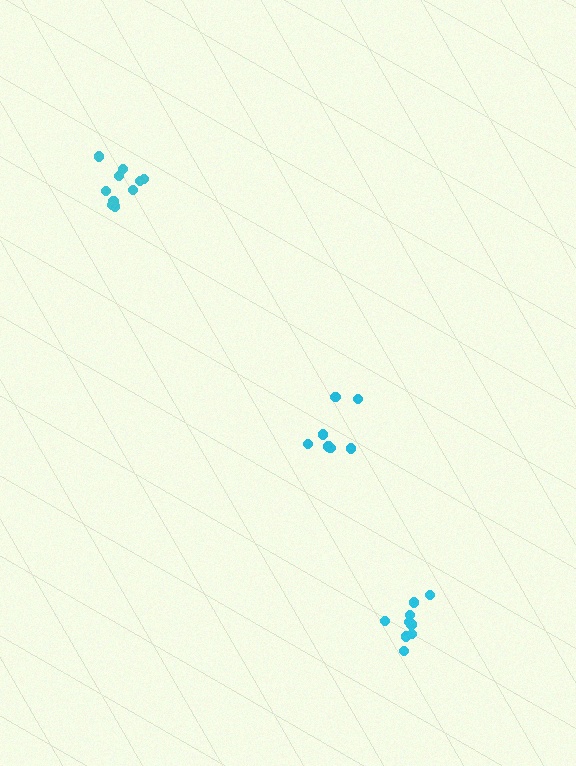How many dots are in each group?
Group 1: 7 dots, Group 2: 9 dots, Group 3: 10 dots (26 total).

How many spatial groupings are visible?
There are 3 spatial groupings.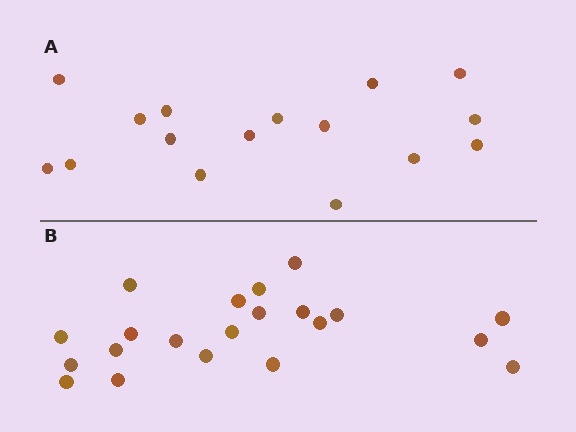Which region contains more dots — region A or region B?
Region B (the bottom region) has more dots.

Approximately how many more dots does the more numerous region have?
Region B has about 5 more dots than region A.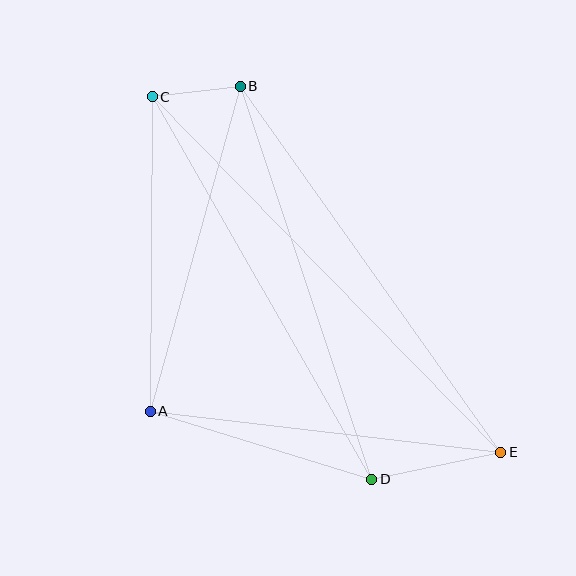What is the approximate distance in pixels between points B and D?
The distance between B and D is approximately 414 pixels.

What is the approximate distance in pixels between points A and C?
The distance between A and C is approximately 315 pixels.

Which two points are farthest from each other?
Points C and E are farthest from each other.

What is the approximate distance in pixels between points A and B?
The distance between A and B is approximately 337 pixels.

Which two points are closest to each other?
Points B and C are closest to each other.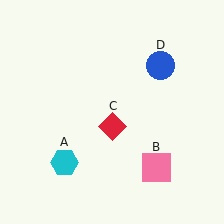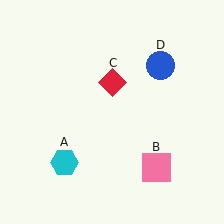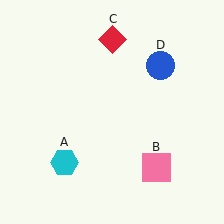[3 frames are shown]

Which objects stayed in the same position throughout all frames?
Cyan hexagon (object A) and pink square (object B) and blue circle (object D) remained stationary.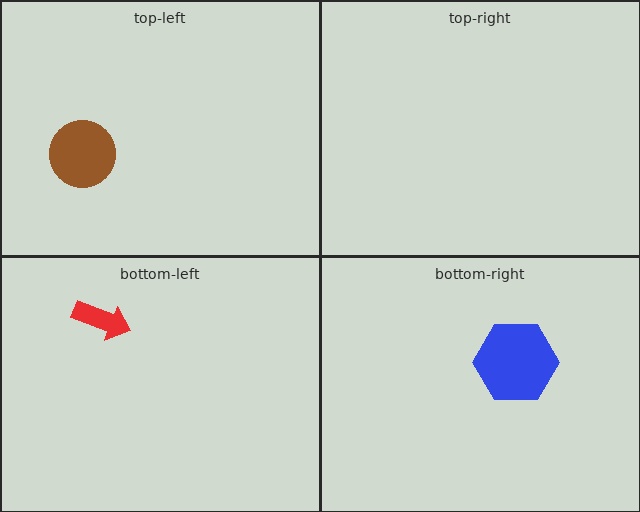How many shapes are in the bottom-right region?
1.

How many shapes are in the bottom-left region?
1.